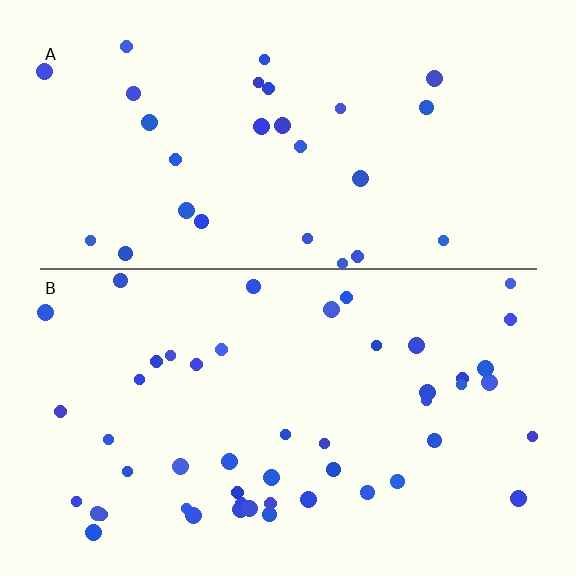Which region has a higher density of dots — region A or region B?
B (the bottom).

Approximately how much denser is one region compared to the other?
Approximately 1.7× — region B over region A.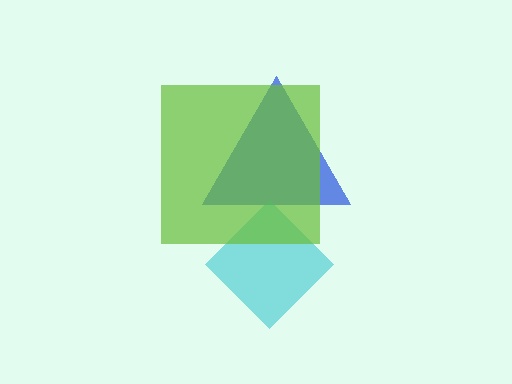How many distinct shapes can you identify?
There are 3 distinct shapes: a blue triangle, a cyan diamond, a lime square.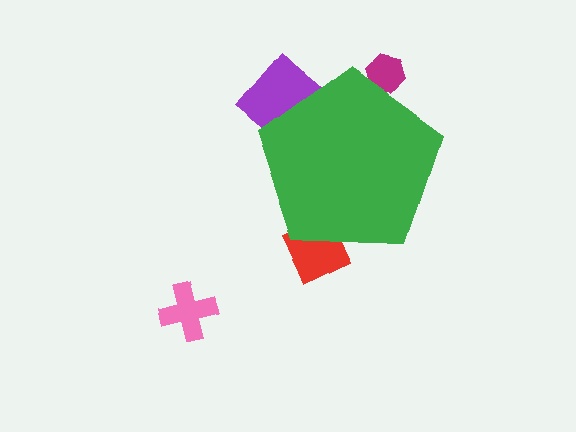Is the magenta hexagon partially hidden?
Yes, the magenta hexagon is partially hidden behind the green pentagon.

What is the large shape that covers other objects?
A green pentagon.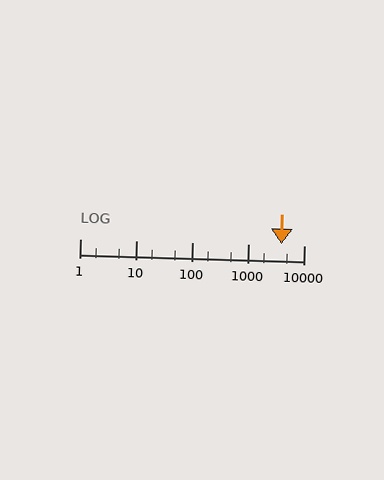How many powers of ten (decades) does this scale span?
The scale spans 4 decades, from 1 to 10000.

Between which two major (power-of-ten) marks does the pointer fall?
The pointer is between 1000 and 10000.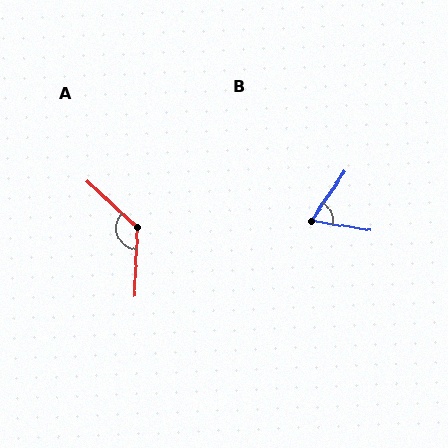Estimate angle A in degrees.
Approximately 130 degrees.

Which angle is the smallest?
B, at approximately 64 degrees.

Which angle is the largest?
A, at approximately 130 degrees.